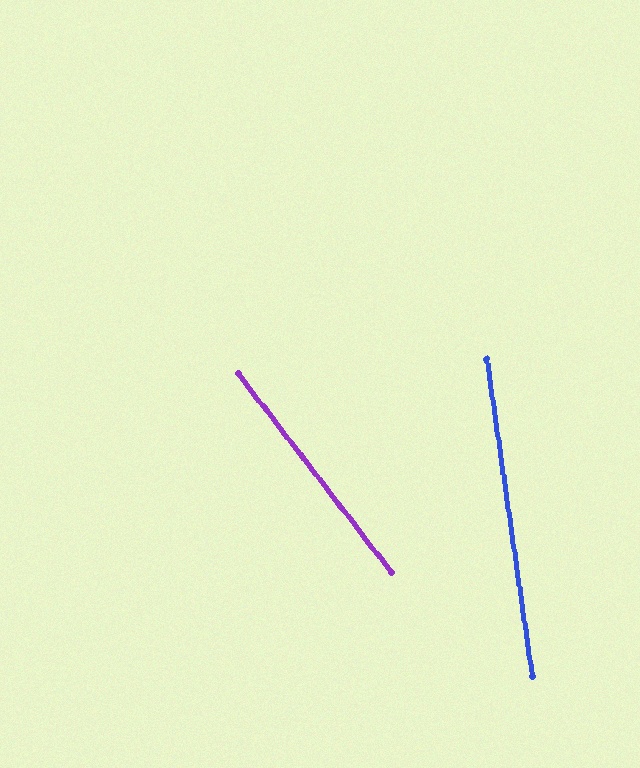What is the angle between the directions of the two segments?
Approximately 29 degrees.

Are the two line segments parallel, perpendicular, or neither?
Neither parallel nor perpendicular — they differ by about 29°.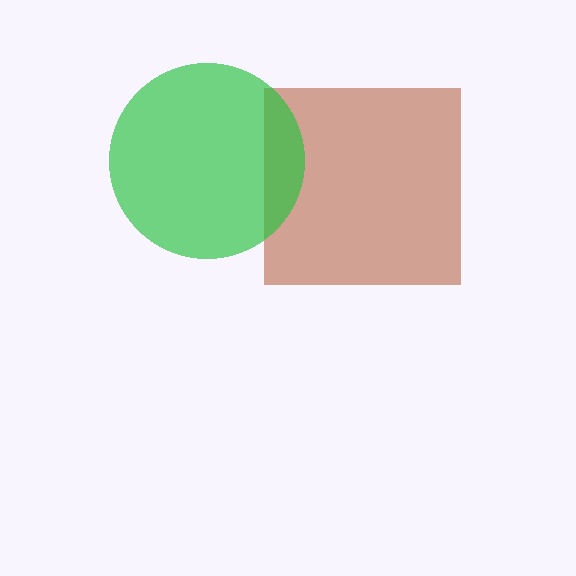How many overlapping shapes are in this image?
There are 2 overlapping shapes in the image.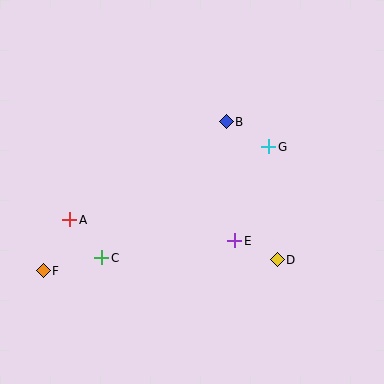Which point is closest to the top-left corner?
Point A is closest to the top-left corner.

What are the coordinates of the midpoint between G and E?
The midpoint between G and E is at (252, 194).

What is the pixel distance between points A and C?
The distance between A and C is 50 pixels.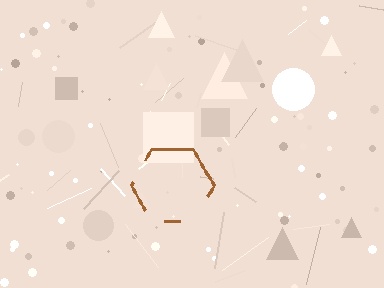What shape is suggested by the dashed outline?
The dashed outline suggests a hexagon.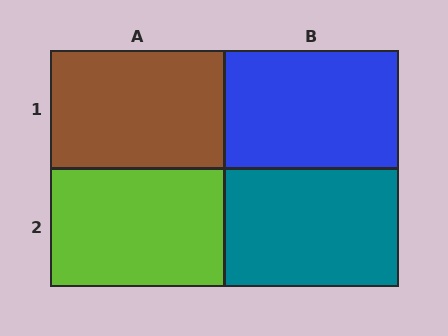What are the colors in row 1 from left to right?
Brown, blue.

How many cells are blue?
1 cell is blue.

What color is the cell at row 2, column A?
Lime.